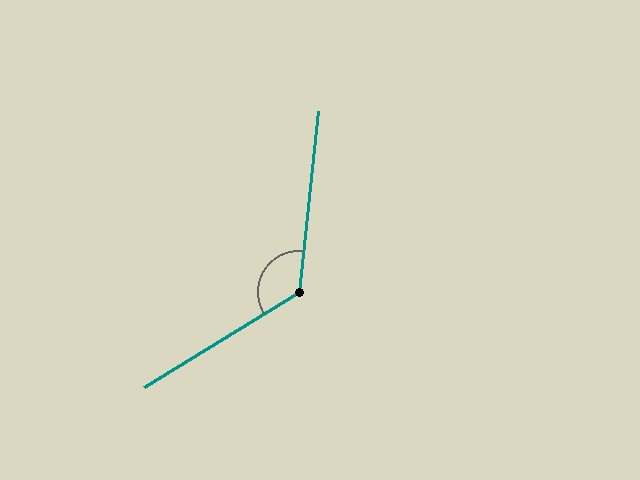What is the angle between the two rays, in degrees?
Approximately 128 degrees.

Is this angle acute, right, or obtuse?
It is obtuse.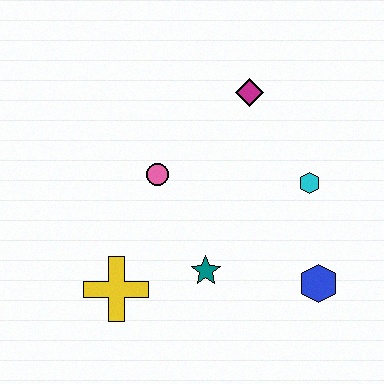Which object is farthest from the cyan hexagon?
The yellow cross is farthest from the cyan hexagon.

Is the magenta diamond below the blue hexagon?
No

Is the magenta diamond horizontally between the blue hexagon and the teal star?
Yes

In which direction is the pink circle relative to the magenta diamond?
The pink circle is to the left of the magenta diamond.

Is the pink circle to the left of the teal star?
Yes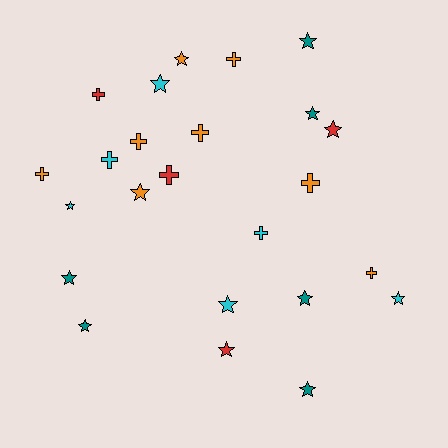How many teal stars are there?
There are 6 teal stars.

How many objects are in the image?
There are 24 objects.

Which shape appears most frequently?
Star, with 14 objects.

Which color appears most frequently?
Orange, with 8 objects.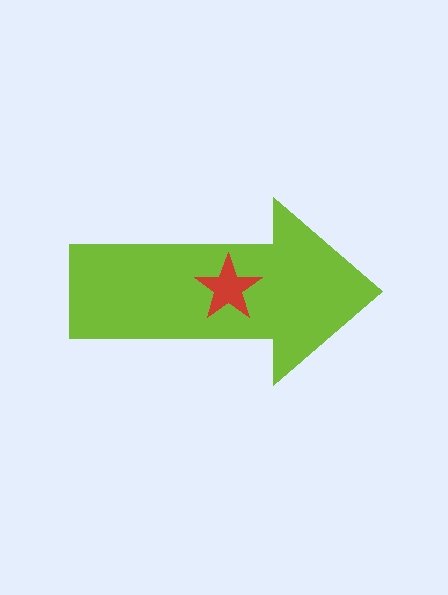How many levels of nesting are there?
2.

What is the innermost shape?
The red star.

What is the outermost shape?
The lime arrow.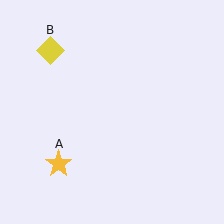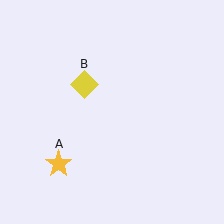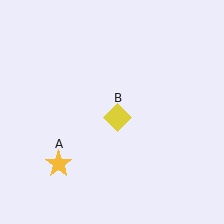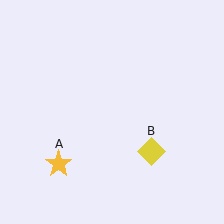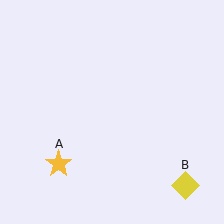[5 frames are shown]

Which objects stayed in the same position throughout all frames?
Yellow star (object A) remained stationary.